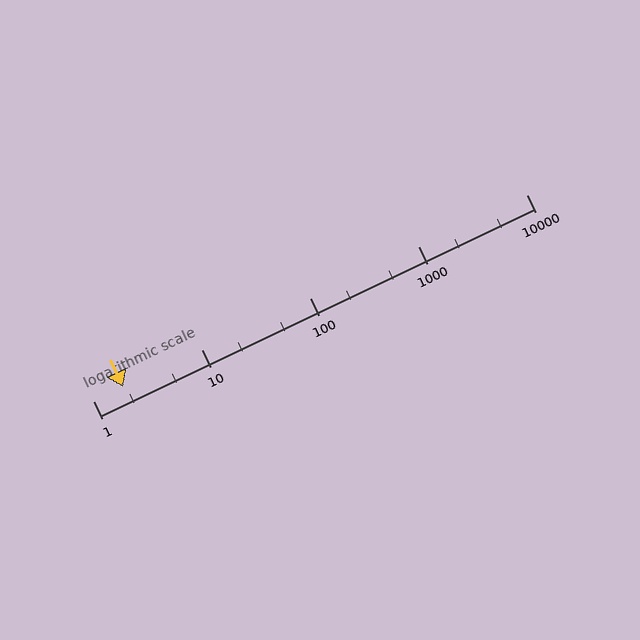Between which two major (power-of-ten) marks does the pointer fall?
The pointer is between 1 and 10.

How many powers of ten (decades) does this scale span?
The scale spans 4 decades, from 1 to 10000.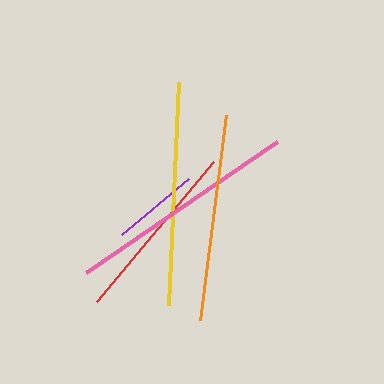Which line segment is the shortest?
The purple line is the shortest at approximately 87 pixels.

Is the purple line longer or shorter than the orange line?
The orange line is longer than the purple line.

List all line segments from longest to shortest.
From longest to shortest: pink, yellow, orange, red, purple.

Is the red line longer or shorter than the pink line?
The pink line is longer than the red line.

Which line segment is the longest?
The pink line is the longest at approximately 232 pixels.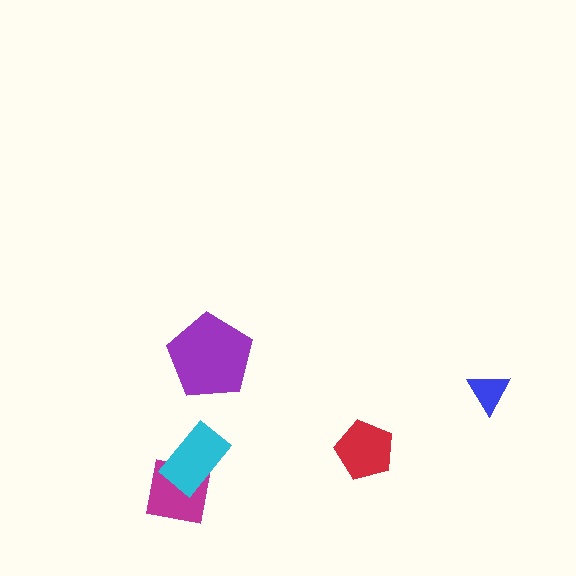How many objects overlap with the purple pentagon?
0 objects overlap with the purple pentagon.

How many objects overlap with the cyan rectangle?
1 object overlaps with the cyan rectangle.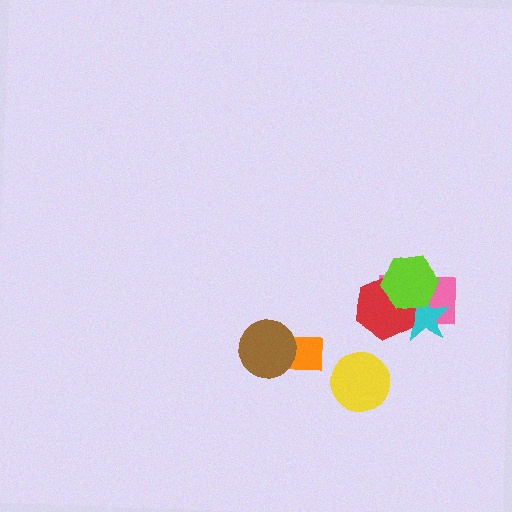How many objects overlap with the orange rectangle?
1 object overlaps with the orange rectangle.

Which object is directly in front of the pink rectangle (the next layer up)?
The cyan star is directly in front of the pink rectangle.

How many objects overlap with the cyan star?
3 objects overlap with the cyan star.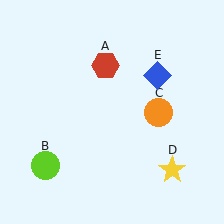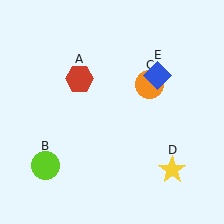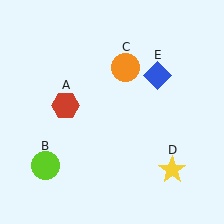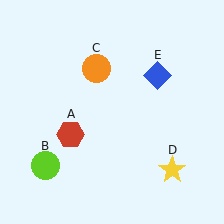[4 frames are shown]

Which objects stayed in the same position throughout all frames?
Lime circle (object B) and yellow star (object D) and blue diamond (object E) remained stationary.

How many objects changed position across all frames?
2 objects changed position: red hexagon (object A), orange circle (object C).